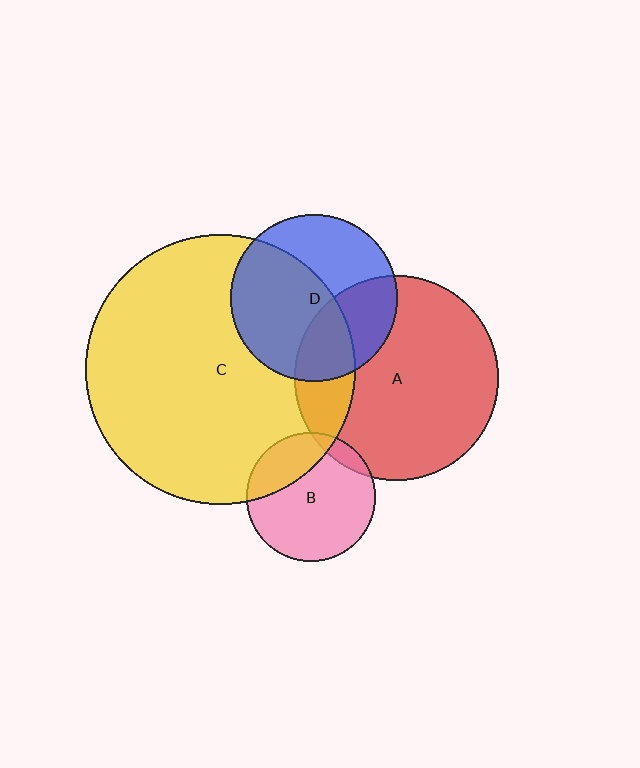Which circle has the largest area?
Circle C (yellow).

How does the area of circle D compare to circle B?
Approximately 1.7 times.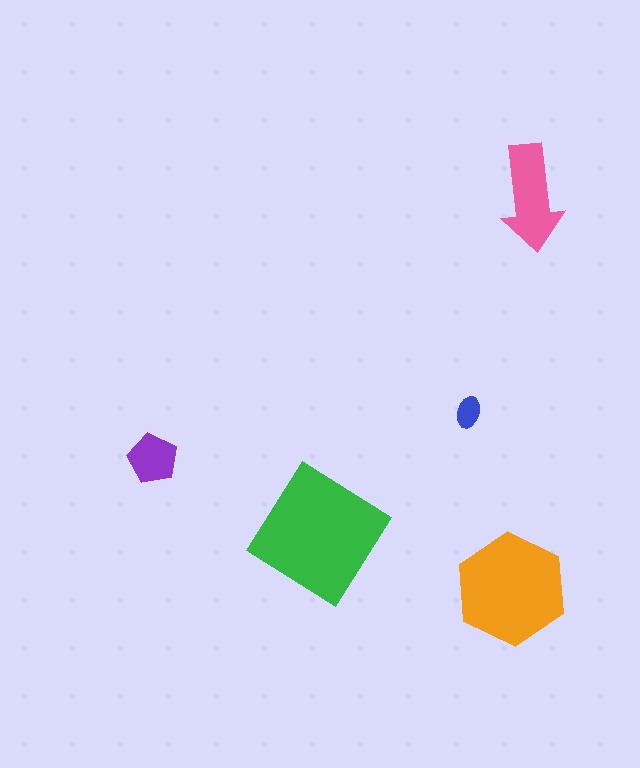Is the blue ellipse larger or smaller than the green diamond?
Smaller.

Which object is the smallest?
The blue ellipse.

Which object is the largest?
The green diamond.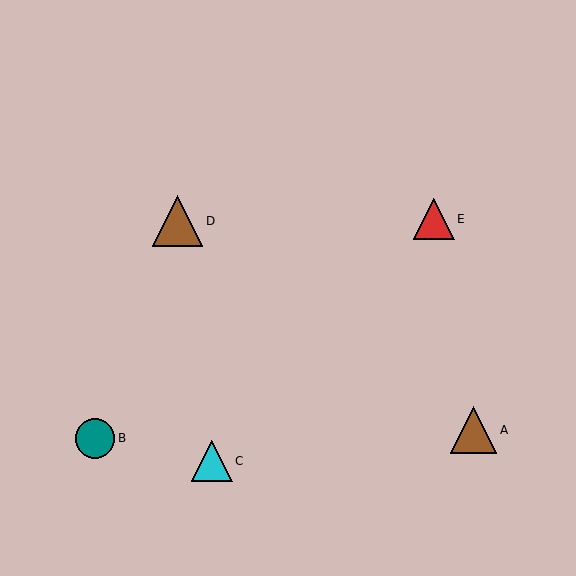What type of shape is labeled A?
Shape A is a brown triangle.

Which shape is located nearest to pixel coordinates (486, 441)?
The brown triangle (labeled A) at (474, 430) is nearest to that location.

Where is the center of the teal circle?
The center of the teal circle is at (95, 438).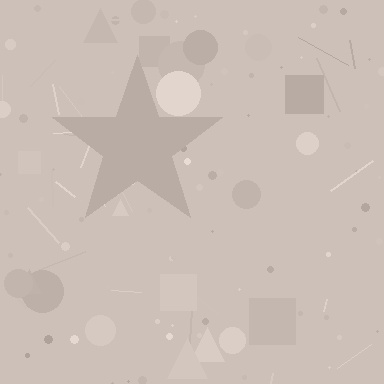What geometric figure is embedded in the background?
A star is embedded in the background.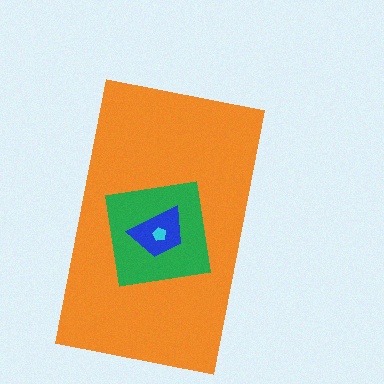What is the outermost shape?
The orange rectangle.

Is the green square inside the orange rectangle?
Yes.